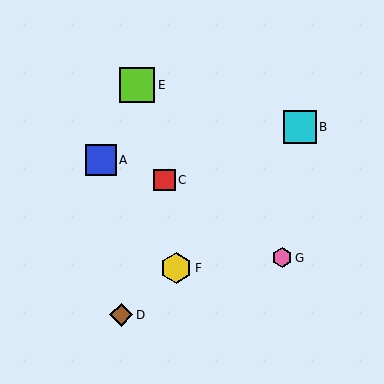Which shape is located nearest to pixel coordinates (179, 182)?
The red square (labeled C) at (165, 180) is nearest to that location.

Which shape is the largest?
The lime square (labeled E) is the largest.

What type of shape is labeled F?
Shape F is a yellow hexagon.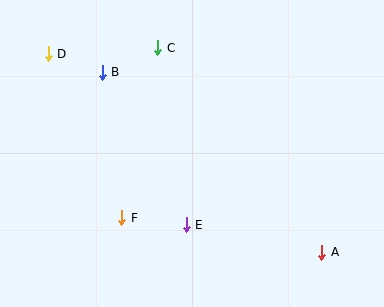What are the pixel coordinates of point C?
Point C is at (157, 48).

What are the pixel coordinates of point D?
Point D is at (48, 54).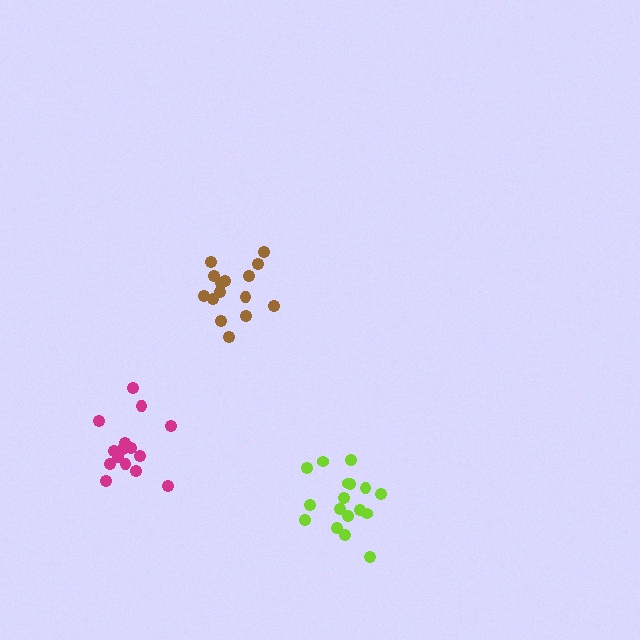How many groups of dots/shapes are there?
There are 3 groups.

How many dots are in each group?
Group 1: 15 dots, Group 2: 15 dots, Group 3: 17 dots (47 total).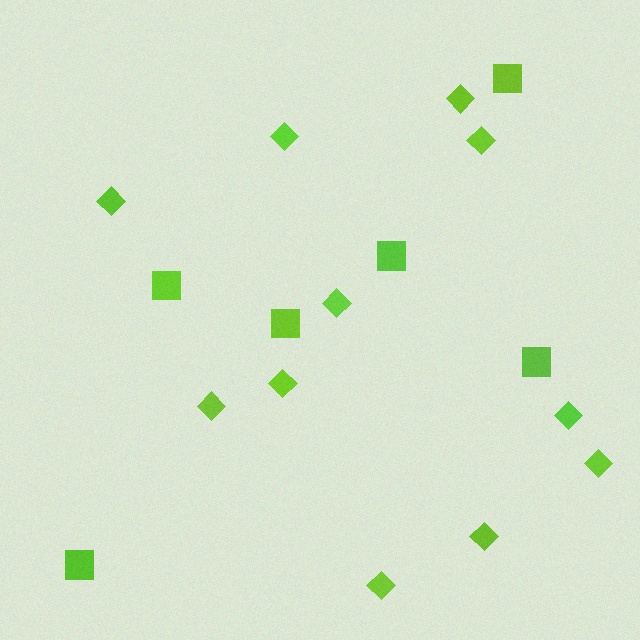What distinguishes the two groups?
There are 2 groups: one group of squares (6) and one group of diamonds (11).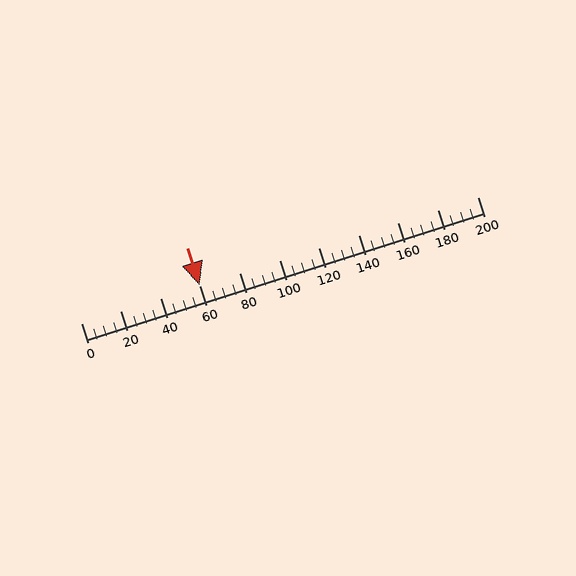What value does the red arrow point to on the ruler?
The red arrow points to approximately 60.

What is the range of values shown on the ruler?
The ruler shows values from 0 to 200.